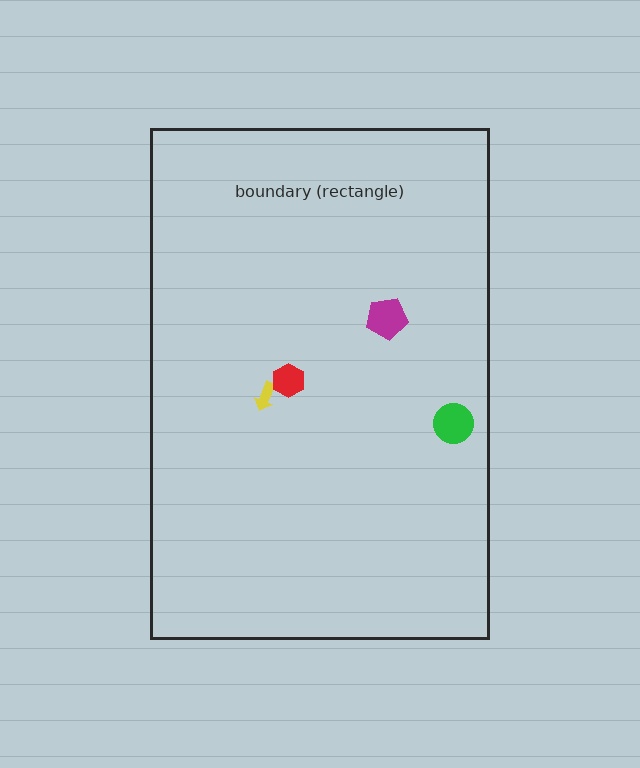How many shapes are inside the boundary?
4 inside, 0 outside.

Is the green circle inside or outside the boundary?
Inside.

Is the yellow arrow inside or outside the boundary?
Inside.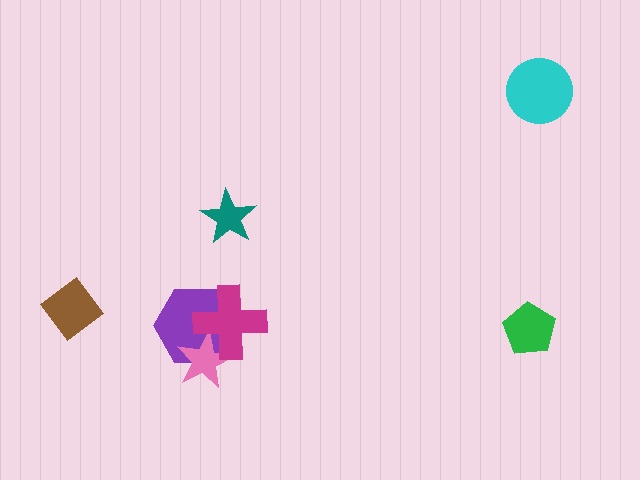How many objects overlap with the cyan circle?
0 objects overlap with the cyan circle.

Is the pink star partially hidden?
Yes, it is partially covered by another shape.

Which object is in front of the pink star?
The magenta cross is in front of the pink star.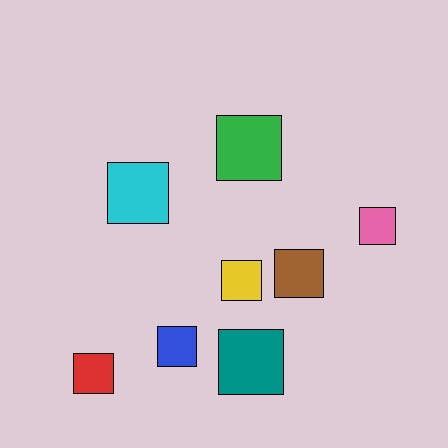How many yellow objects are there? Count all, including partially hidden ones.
There is 1 yellow object.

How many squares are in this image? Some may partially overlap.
There are 8 squares.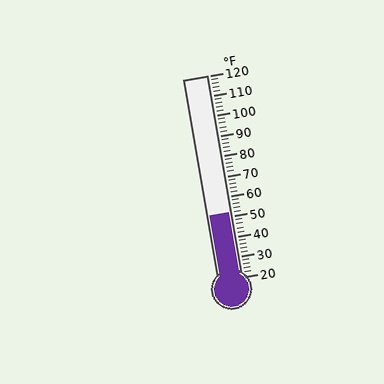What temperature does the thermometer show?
The thermometer shows approximately 52°F.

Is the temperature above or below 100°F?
The temperature is below 100°F.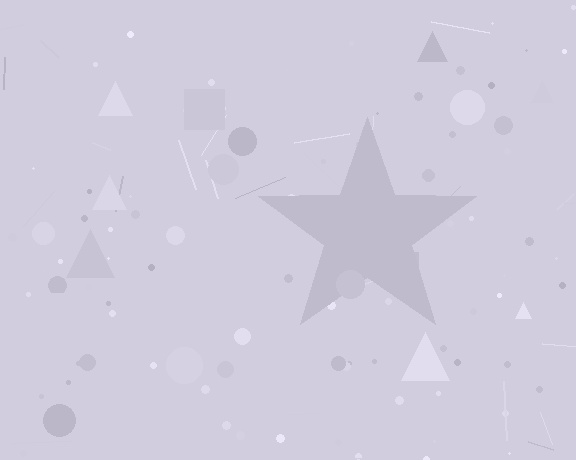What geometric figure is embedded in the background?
A star is embedded in the background.